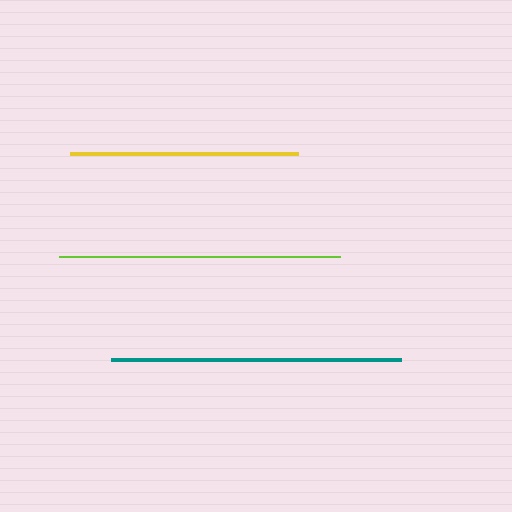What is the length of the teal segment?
The teal segment is approximately 290 pixels long.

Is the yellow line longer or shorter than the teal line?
The teal line is longer than the yellow line.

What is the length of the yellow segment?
The yellow segment is approximately 228 pixels long.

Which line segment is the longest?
The teal line is the longest at approximately 290 pixels.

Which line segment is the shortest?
The yellow line is the shortest at approximately 228 pixels.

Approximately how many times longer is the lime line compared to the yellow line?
The lime line is approximately 1.2 times the length of the yellow line.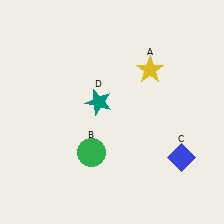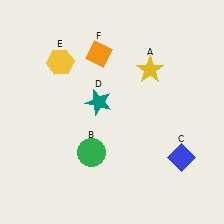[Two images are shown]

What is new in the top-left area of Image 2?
An orange diamond (F) was added in the top-left area of Image 2.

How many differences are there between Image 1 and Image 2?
There are 2 differences between the two images.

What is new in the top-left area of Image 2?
A yellow hexagon (E) was added in the top-left area of Image 2.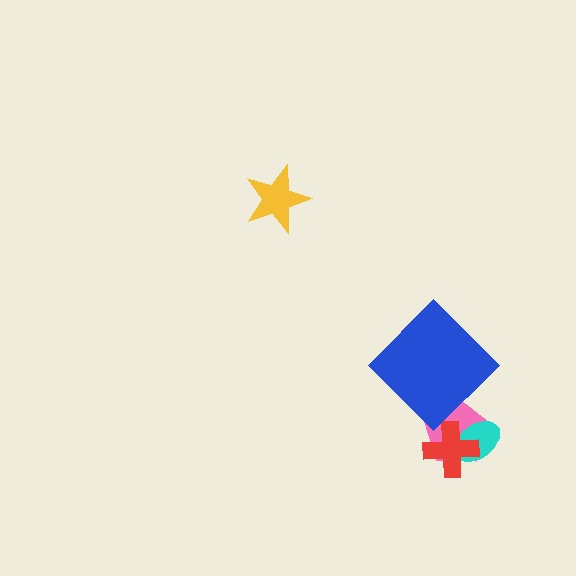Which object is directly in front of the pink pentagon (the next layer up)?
The cyan ellipse is directly in front of the pink pentagon.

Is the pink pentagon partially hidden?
Yes, it is partially covered by another shape.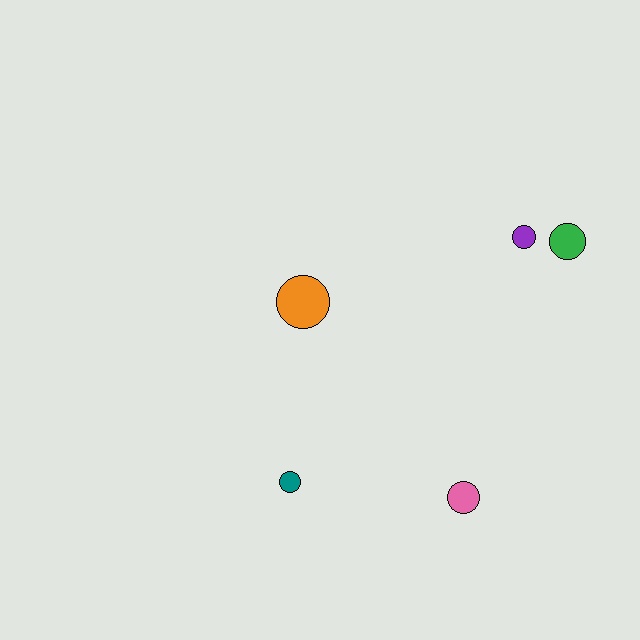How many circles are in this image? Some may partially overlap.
There are 5 circles.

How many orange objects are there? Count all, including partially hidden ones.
There is 1 orange object.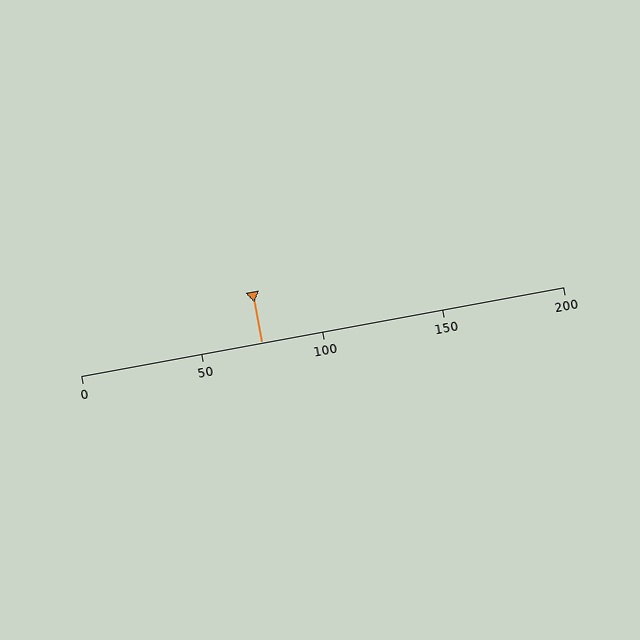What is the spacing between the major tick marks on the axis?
The major ticks are spaced 50 apart.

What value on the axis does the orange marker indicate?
The marker indicates approximately 75.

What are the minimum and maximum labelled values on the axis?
The axis runs from 0 to 200.